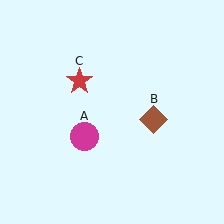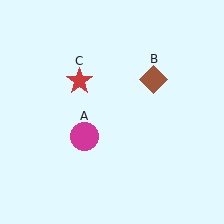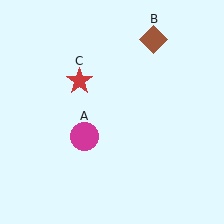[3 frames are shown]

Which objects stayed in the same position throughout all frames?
Magenta circle (object A) and red star (object C) remained stationary.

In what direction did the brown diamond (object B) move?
The brown diamond (object B) moved up.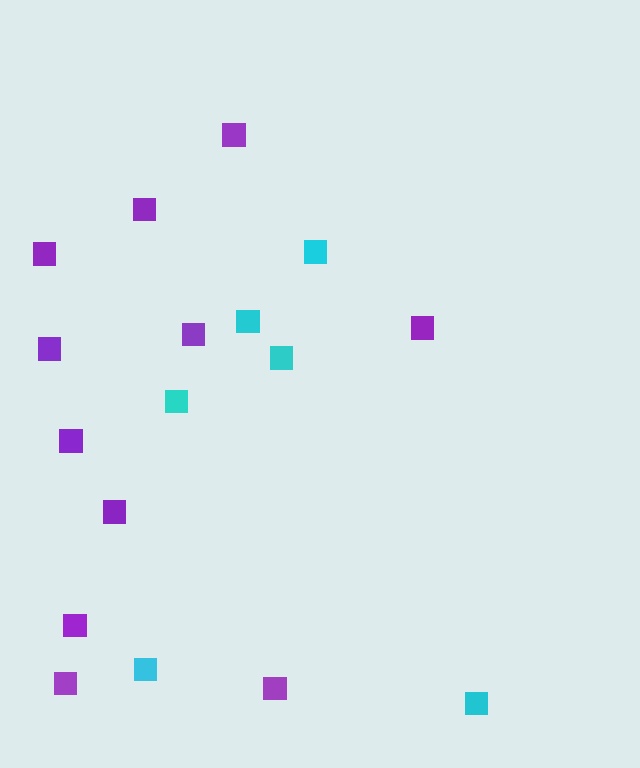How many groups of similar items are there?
There are 2 groups: one group of purple squares (11) and one group of cyan squares (6).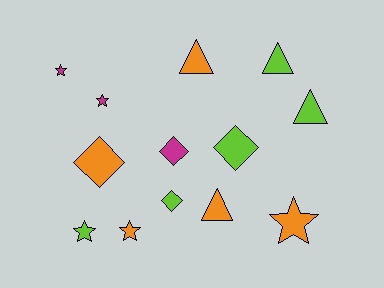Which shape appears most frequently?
Star, with 5 objects.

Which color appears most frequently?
Lime, with 5 objects.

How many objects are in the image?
There are 13 objects.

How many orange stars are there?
There are 2 orange stars.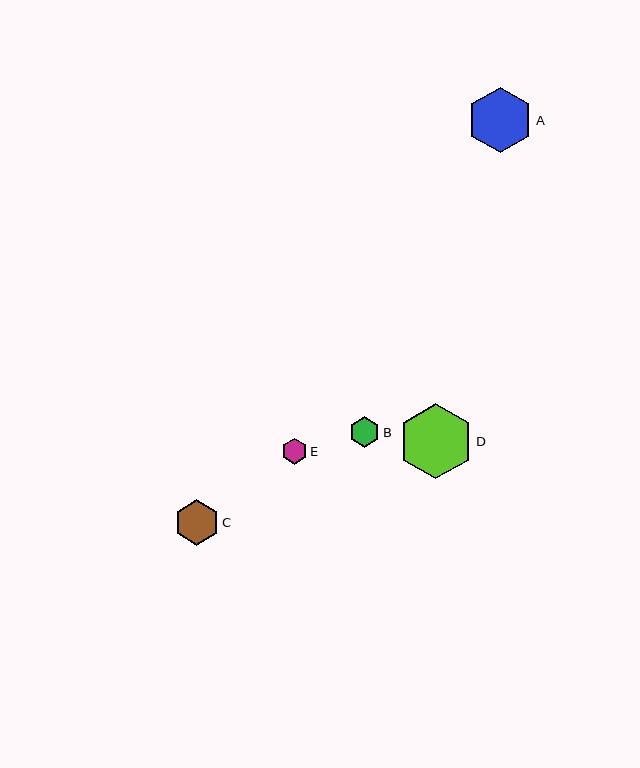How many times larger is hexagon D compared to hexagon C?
Hexagon D is approximately 1.7 times the size of hexagon C.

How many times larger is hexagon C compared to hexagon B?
Hexagon C is approximately 1.5 times the size of hexagon B.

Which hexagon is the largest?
Hexagon D is the largest with a size of approximately 75 pixels.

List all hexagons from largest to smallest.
From largest to smallest: D, A, C, B, E.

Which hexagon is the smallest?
Hexagon E is the smallest with a size of approximately 26 pixels.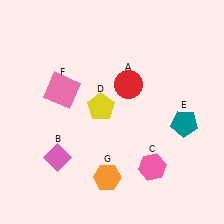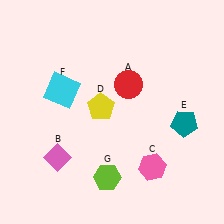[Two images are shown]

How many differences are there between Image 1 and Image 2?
There are 2 differences between the two images.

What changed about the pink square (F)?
In Image 1, F is pink. In Image 2, it changed to cyan.